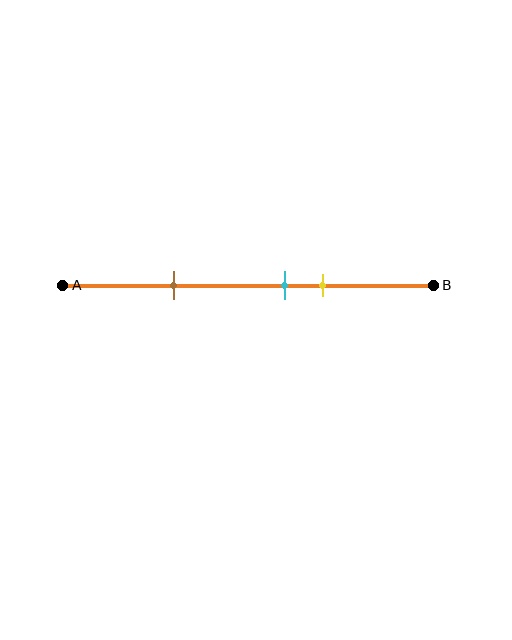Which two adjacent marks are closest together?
The cyan and yellow marks are the closest adjacent pair.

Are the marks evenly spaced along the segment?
No, the marks are not evenly spaced.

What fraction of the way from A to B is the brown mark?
The brown mark is approximately 30% (0.3) of the way from A to B.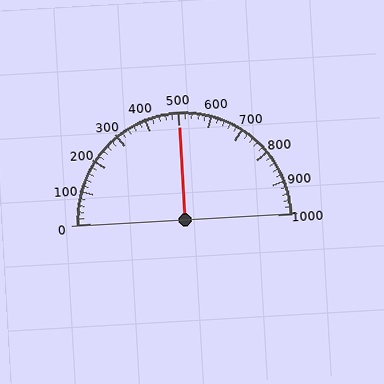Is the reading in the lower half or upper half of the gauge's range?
The reading is in the upper half of the range (0 to 1000).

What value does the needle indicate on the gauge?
The needle indicates approximately 500.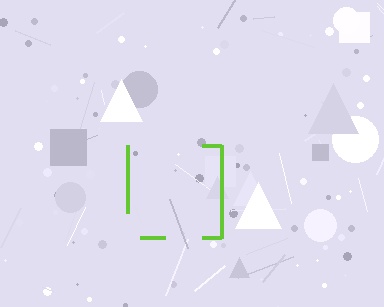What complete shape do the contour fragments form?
The contour fragments form a square.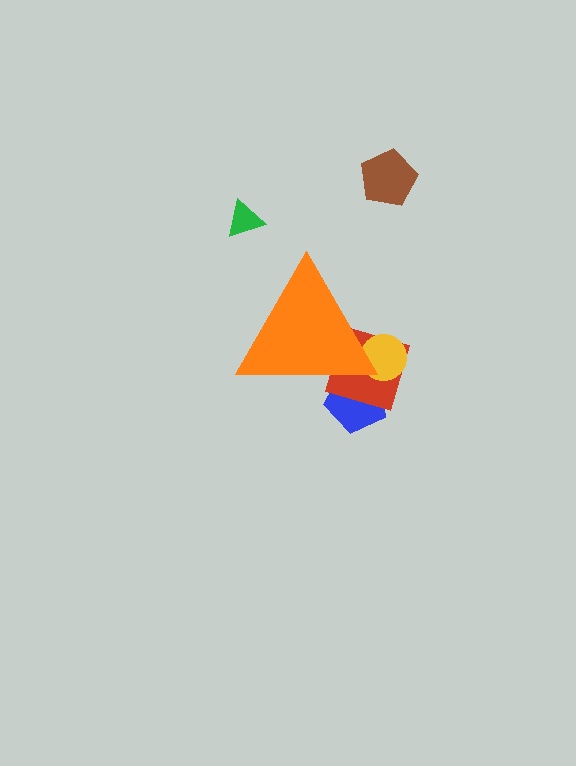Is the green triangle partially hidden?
No, the green triangle is fully visible.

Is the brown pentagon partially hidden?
No, the brown pentagon is fully visible.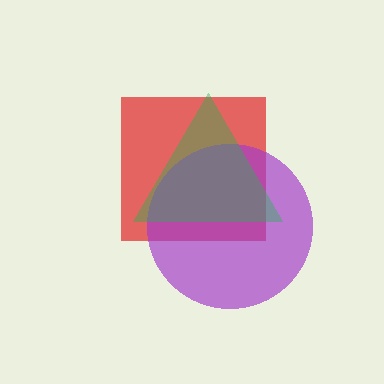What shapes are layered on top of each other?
The layered shapes are: a red square, a purple circle, a green triangle.